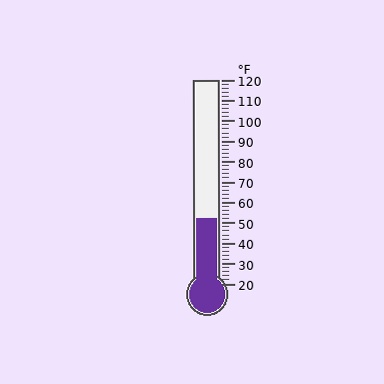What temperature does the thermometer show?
The thermometer shows approximately 52°F.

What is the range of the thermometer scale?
The thermometer scale ranges from 20°F to 120°F.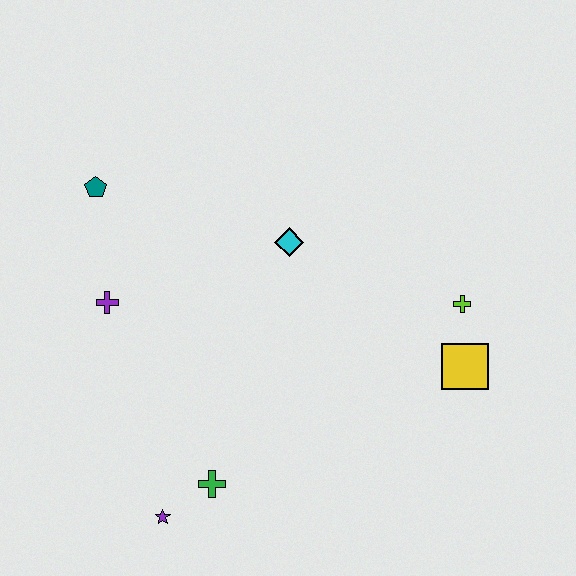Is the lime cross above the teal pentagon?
No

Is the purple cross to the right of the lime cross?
No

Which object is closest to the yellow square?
The lime cross is closest to the yellow square.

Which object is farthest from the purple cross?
The yellow square is farthest from the purple cross.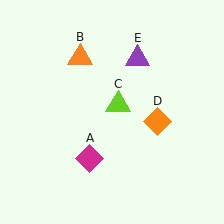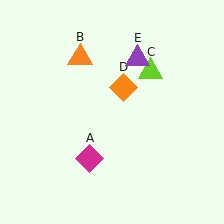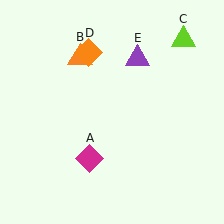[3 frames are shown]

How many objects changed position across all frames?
2 objects changed position: lime triangle (object C), orange diamond (object D).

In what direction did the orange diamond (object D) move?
The orange diamond (object D) moved up and to the left.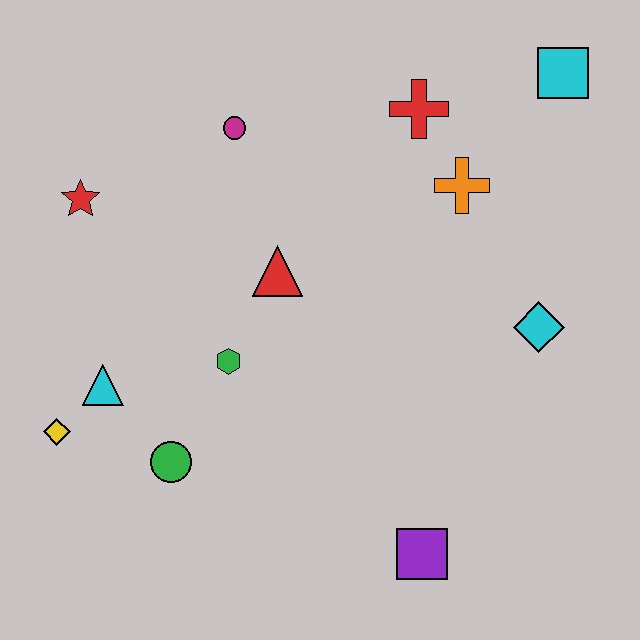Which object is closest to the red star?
The magenta circle is closest to the red star.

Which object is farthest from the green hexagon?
The cyan square is farthest from the green hexagon.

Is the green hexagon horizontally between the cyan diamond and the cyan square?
No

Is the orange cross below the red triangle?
No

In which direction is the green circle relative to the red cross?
The green circle is below the red cross.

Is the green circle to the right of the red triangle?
No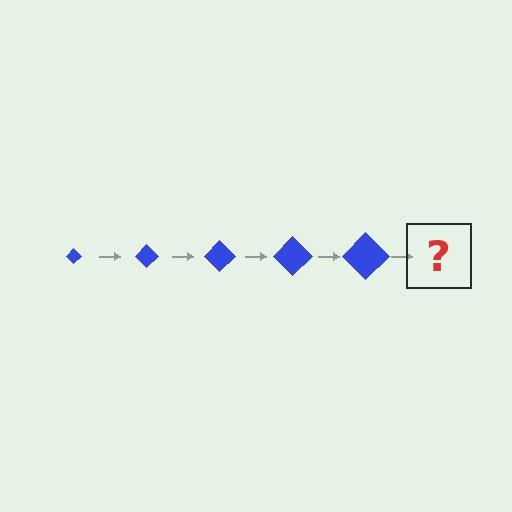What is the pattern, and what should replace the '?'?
The pattern is that the diamond gets progressively larger each step. The '?' should be a blue diamond, larger than the previous one.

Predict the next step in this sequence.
The next step is a blue diamond, larger than the previous one.